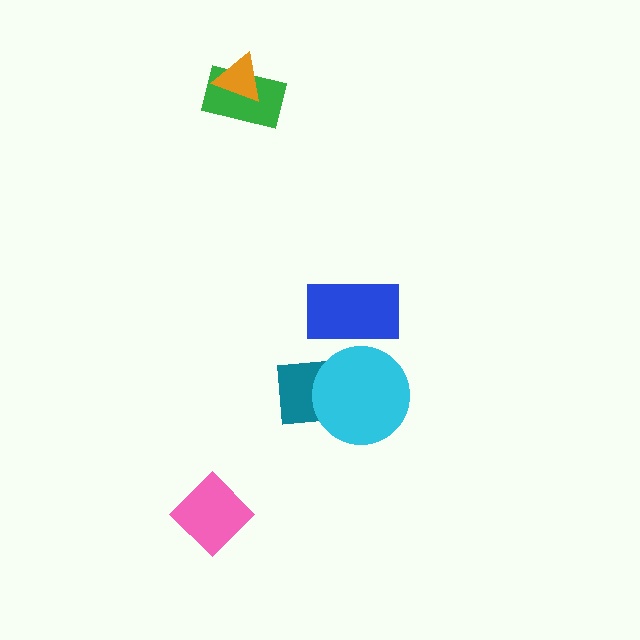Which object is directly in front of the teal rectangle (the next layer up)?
The cyan circle is directly in front of the teal rectangle.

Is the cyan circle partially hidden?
Yes, it is partially covered by another shape.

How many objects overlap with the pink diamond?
0 objects overlap with the pink diamond.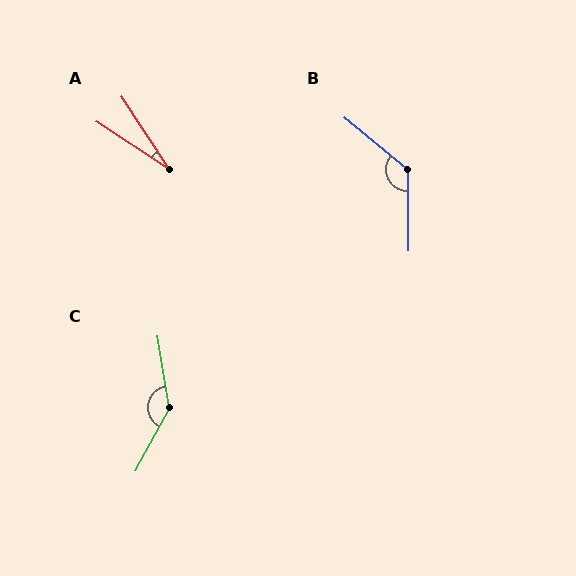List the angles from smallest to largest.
A (24°), B (129°), C (142°).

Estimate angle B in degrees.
Approximately 129 degrees.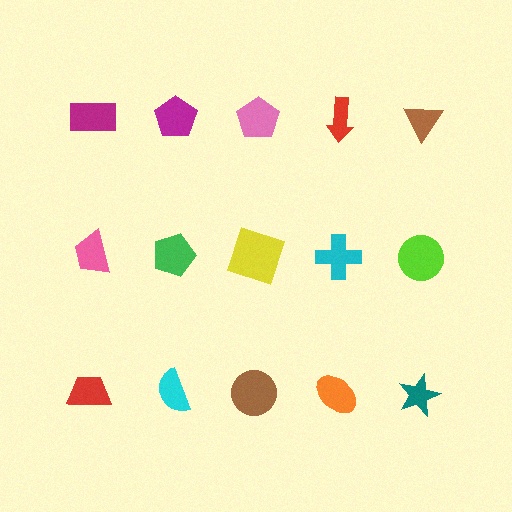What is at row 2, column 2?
A green pentagon.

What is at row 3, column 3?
A brown circle.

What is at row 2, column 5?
A lime circle.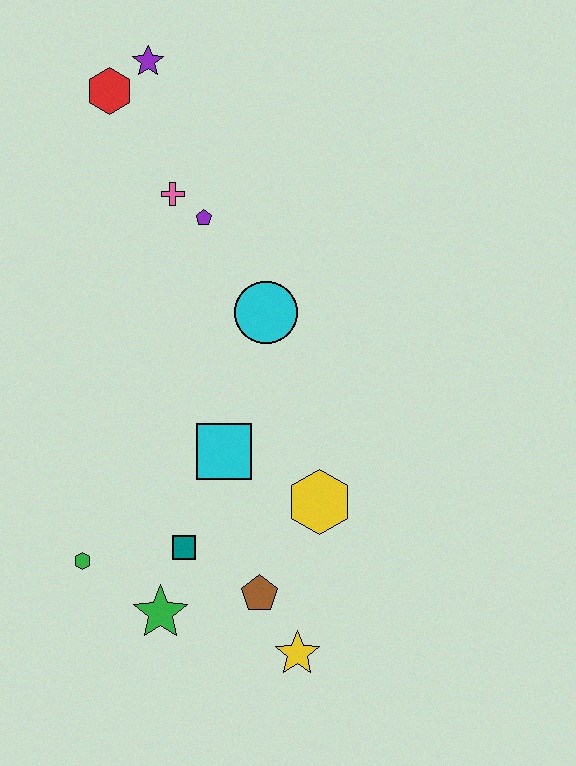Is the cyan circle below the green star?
No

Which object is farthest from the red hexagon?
The yellow star is farthest from the red hexagon.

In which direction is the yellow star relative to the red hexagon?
The yellow star is below the red hexagon.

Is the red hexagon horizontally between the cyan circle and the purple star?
No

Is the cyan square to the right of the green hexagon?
Yes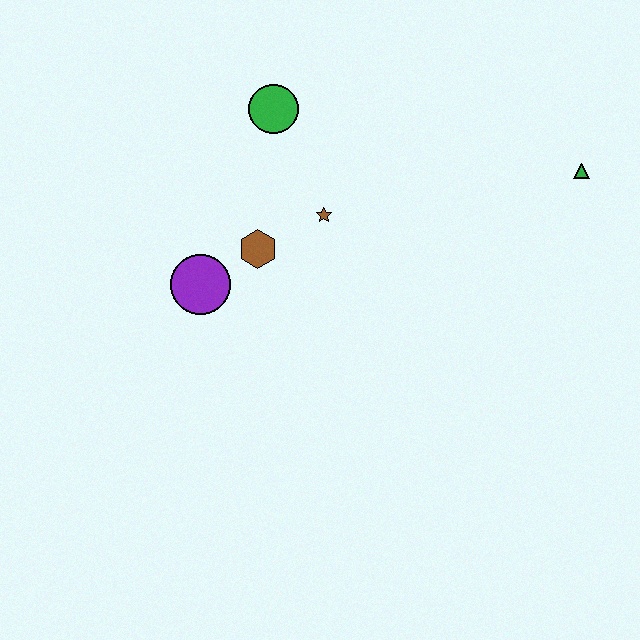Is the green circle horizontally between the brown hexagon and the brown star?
Yes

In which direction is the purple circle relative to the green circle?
The purple circle is below the green circle.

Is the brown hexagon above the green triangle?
No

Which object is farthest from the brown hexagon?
The green triangle is farthest from the brown hexagon.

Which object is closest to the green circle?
The brown star is closest to the green circle.